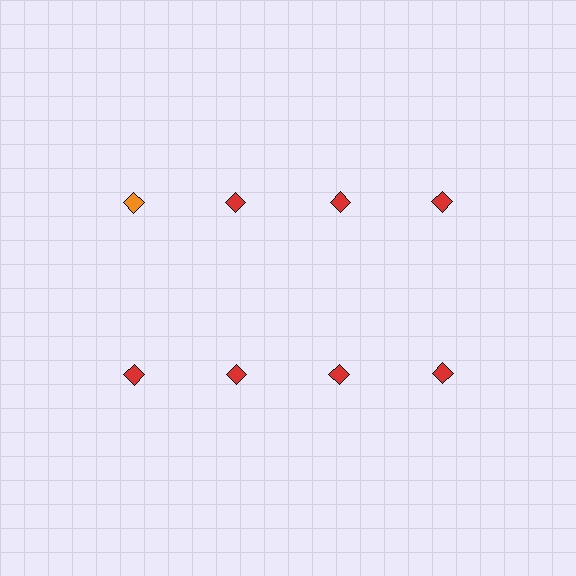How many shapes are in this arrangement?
There are 8 shapes arranged in a grid pattern.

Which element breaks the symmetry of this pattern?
The orange diamond in the top row, leftmost column breaks the symmetry. All other shapes are red diamonds.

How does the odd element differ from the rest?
It has a different color: orange instead of red.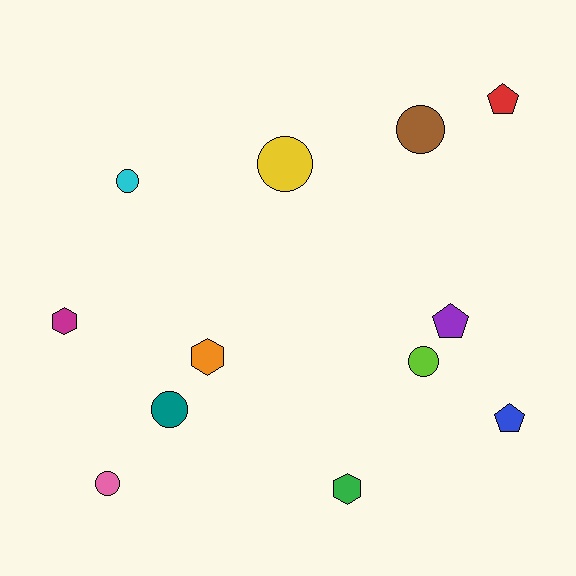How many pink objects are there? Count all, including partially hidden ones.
There is 1 pink object.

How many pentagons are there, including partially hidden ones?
There are 3 pentagons.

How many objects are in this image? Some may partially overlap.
There are 12 objects.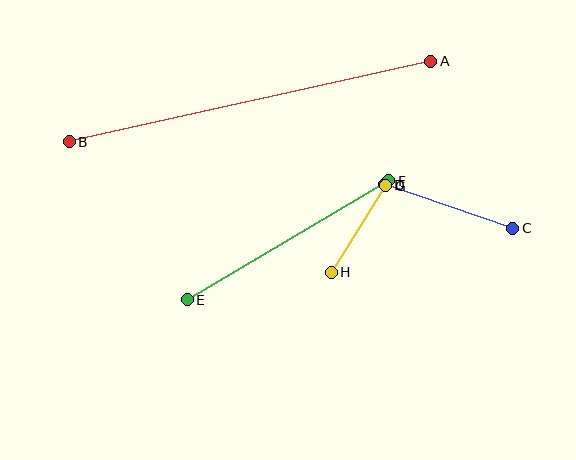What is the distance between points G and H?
The distance is approximately 102 pixels.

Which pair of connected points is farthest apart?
Points A and B are farthest apart.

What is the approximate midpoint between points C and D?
The midpoint is at approximately (449, 207) pixels.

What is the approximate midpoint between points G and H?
The midpoint is at approximately (359, 229) pixels.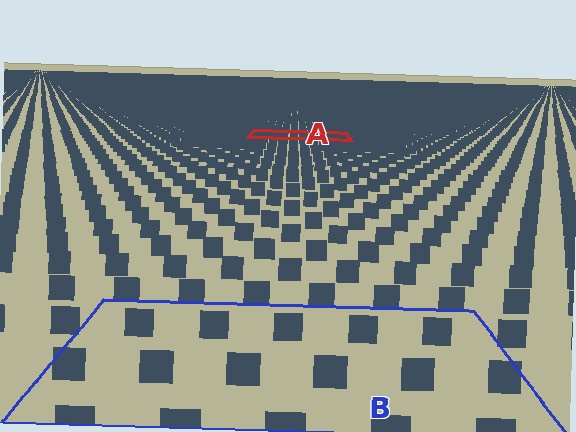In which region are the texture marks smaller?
The texture marks are smaller in region A, because it is farther away.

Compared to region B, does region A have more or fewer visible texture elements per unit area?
Region A has more texture elements per unit area — they are packed more densely because it is farther away.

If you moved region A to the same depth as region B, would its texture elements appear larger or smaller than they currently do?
They would appear larger. At a closer depth, the same texture elements are projected at a bigger on-screen size.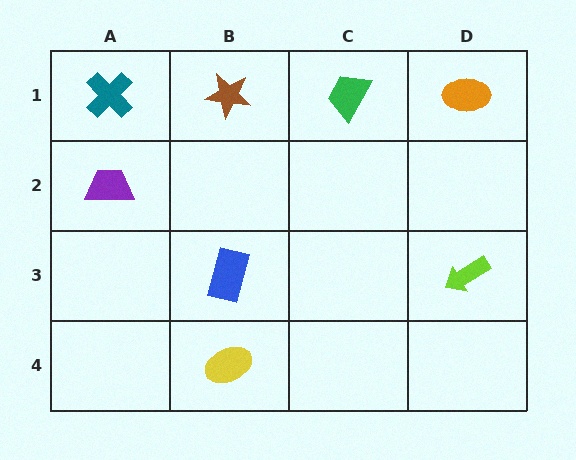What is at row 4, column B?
A yellow ellipse.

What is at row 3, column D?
A lime arrow.